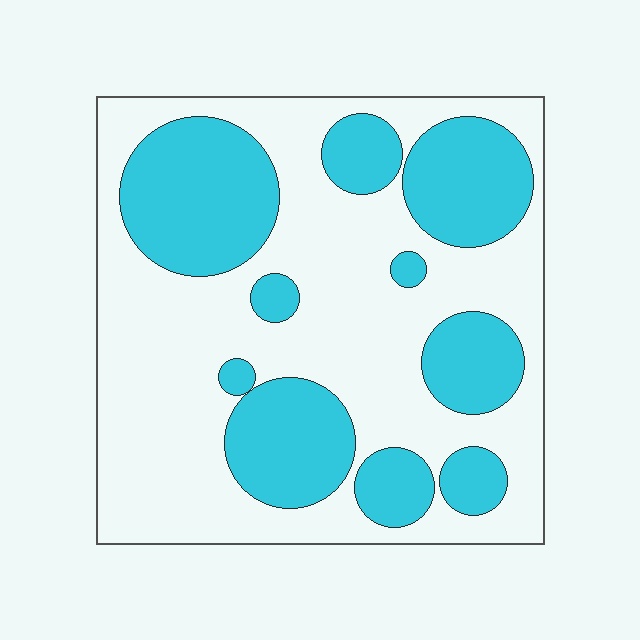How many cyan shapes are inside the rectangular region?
10.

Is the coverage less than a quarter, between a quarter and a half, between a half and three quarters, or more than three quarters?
Between a quarter and a half.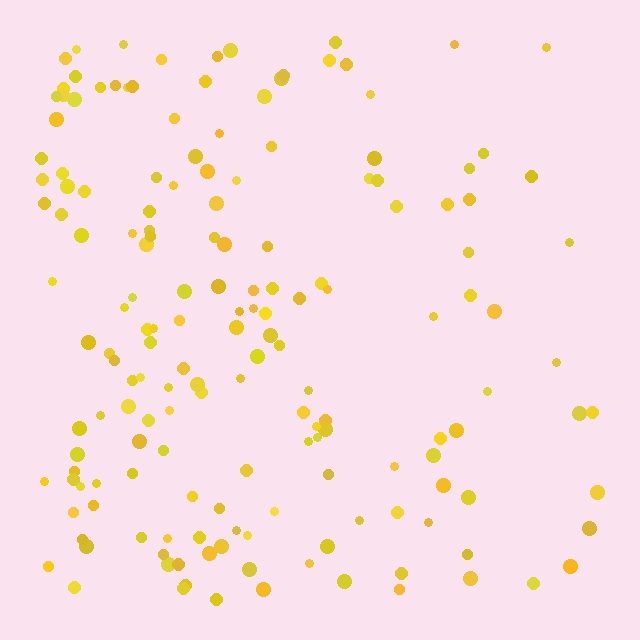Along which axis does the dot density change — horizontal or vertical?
Horizontal.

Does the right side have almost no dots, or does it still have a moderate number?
Still a moderate number, just noticeably fewer than the left.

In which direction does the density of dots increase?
From right to left, with the left side densest.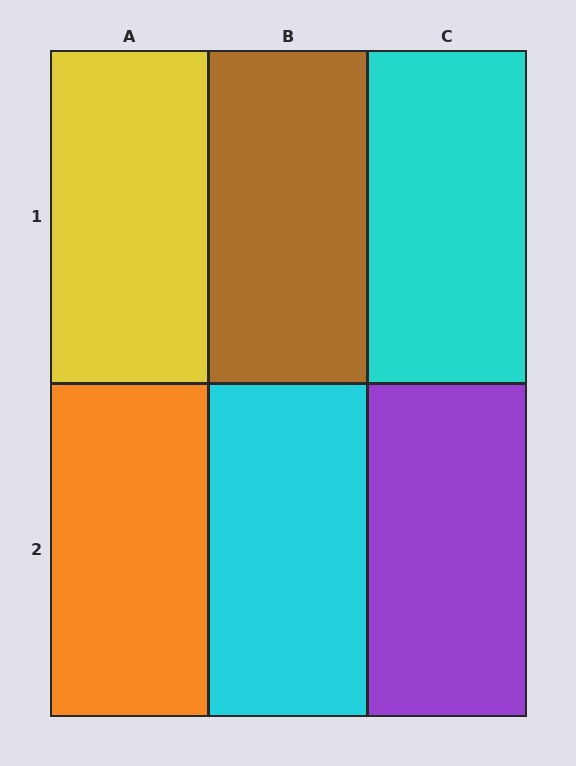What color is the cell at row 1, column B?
Brown.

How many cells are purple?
1 cell is purple.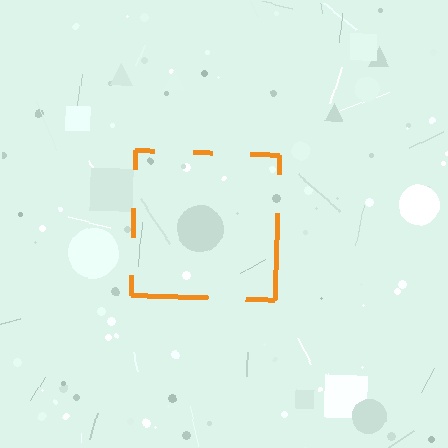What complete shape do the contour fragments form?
The contour fragments form a square.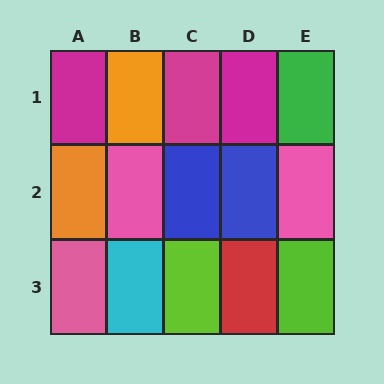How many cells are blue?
2 cells are blue.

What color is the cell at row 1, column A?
Magenta.